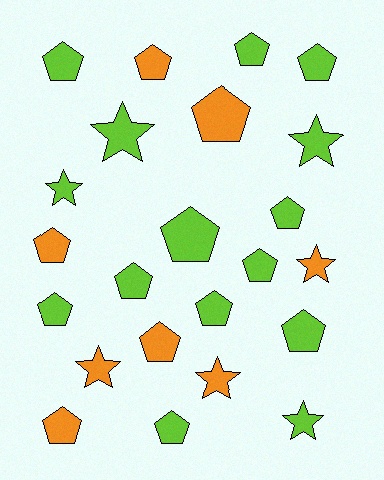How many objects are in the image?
There are 23 objects.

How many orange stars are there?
There are 3 orange stars.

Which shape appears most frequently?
Pentagon, with 16 objects.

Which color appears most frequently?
Lime, with 15 objects.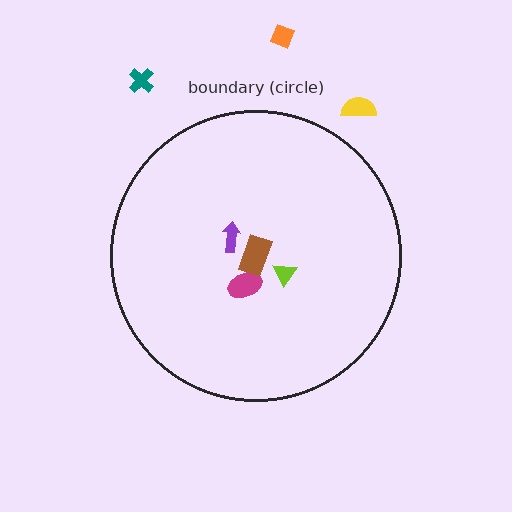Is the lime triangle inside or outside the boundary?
Inside.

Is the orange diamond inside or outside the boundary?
Outside.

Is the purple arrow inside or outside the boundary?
Inside.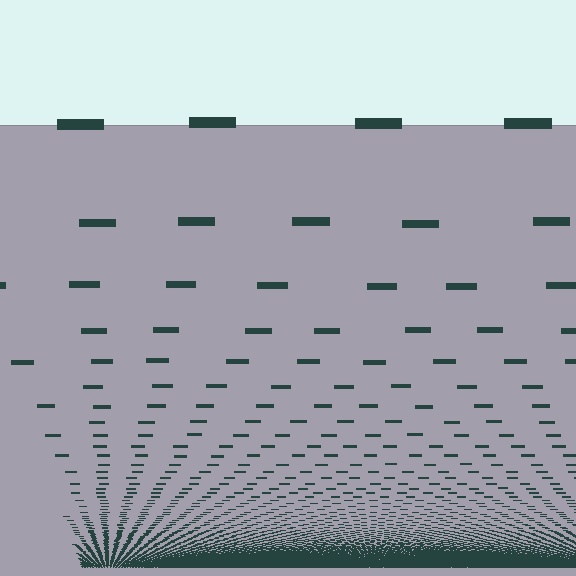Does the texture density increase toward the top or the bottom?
Density increases toward the bottom.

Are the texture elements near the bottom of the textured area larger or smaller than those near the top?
Smaller. The gradient is inverted — elements near the bottom are smaller and denser.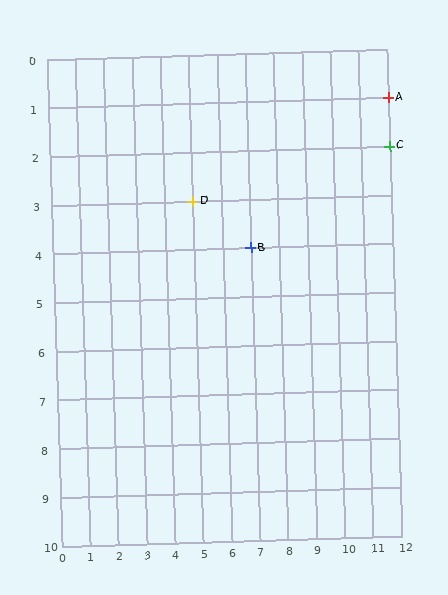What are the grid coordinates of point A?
Point A is at grid coordinates (12, 1).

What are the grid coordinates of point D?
Point D is at grid coordinates (5, 3).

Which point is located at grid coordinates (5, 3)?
Point D is at (5, 3).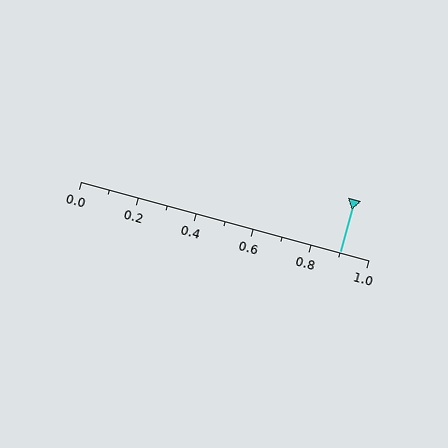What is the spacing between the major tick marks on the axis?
The major ticks are spaced 0.2 apart.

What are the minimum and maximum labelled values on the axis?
The axis runs from 0.0 to 1.0.